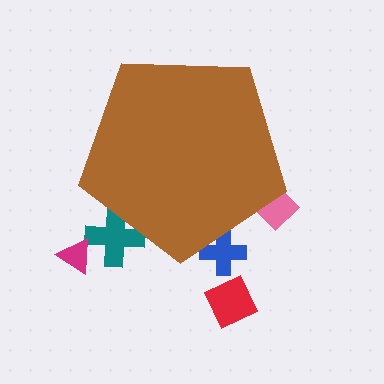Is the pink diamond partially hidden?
Yes, the pink diamond is partially hidden behind the brown pentagon.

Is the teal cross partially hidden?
Yes, the teal cross is partially hidden behind the brown pentagon.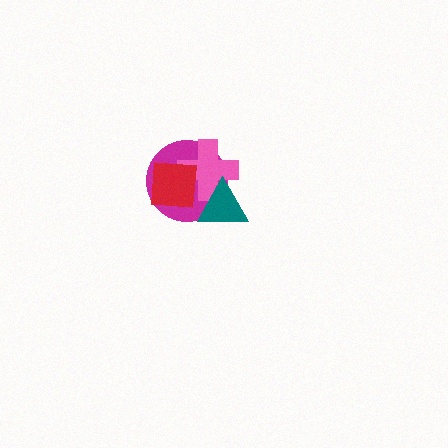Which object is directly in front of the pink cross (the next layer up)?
The red square is directly in front of the pink cross.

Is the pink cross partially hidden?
Yes, it is partially covered by another shape.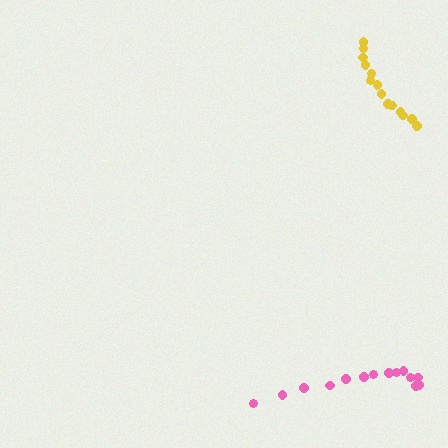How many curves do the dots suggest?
There are 2 distinct paths.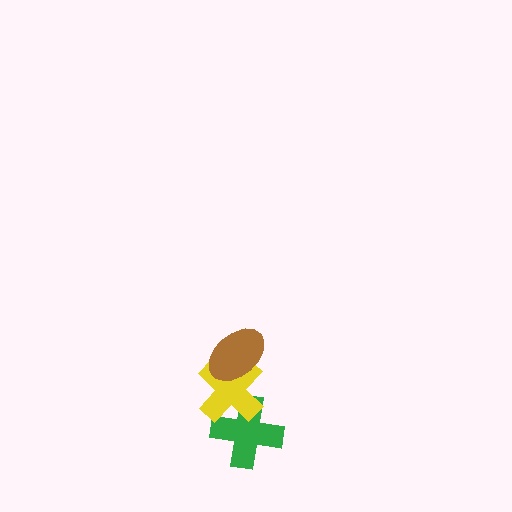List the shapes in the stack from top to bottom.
From top to bottom: the brown ellipse, the yellow cross, the green cross.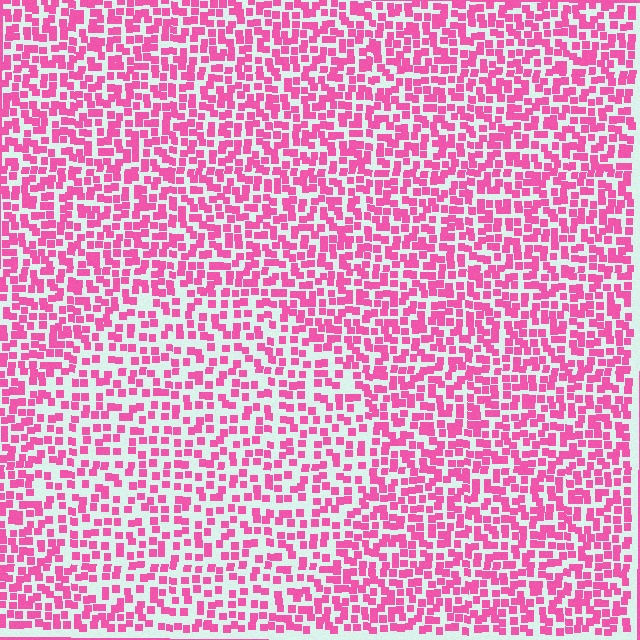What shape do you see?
I see a circle.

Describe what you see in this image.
The image contains small pink elements arranged at two different densities. A circle-shaped region is visible where the elements are less densely packed than the surrounding area.